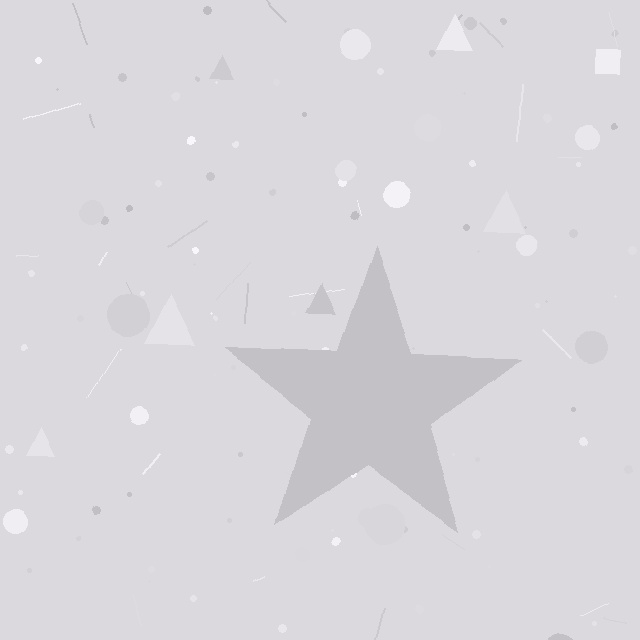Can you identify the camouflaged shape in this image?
The camouflaged shape is a star.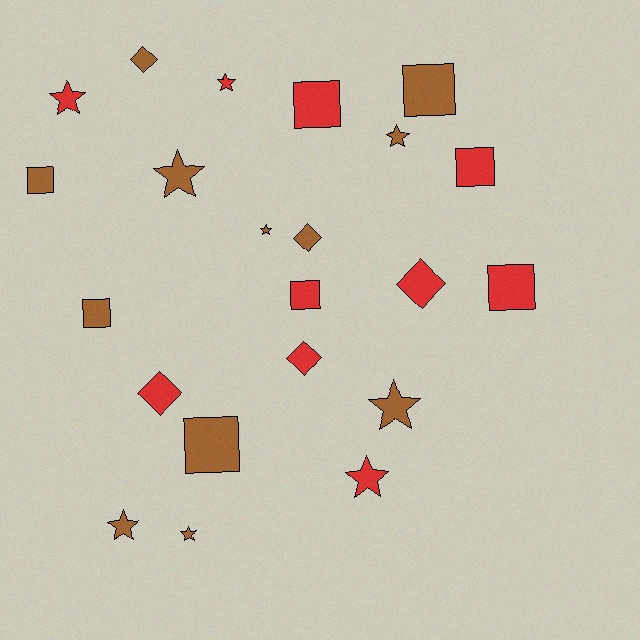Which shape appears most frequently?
Star, with 9 objects.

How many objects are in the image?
There are 22 objects.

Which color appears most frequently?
Brown, with 12 objects.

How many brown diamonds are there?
There are 2 brown diamonds.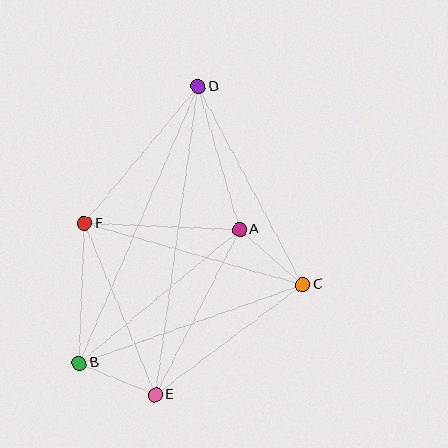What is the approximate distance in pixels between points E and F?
The distance between E and F is approximately 186 pixels.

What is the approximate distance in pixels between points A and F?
The distance between A and F is approximately 155 pixels.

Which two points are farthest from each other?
Points D and E are farthest from each other.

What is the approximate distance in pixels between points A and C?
The distance between A and C is approximately 84 pixels.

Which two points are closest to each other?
Points B and E are closest to each other.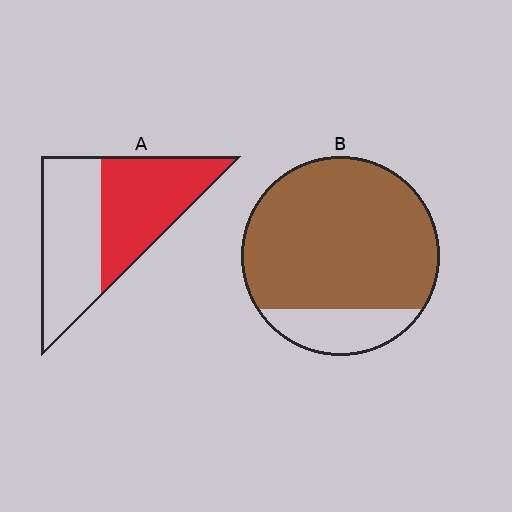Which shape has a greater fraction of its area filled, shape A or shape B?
Shape B.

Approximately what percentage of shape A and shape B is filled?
A is approximately 50% and B is approximately 80%.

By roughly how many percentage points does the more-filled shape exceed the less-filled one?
By roughly 35 percentage points (B over A).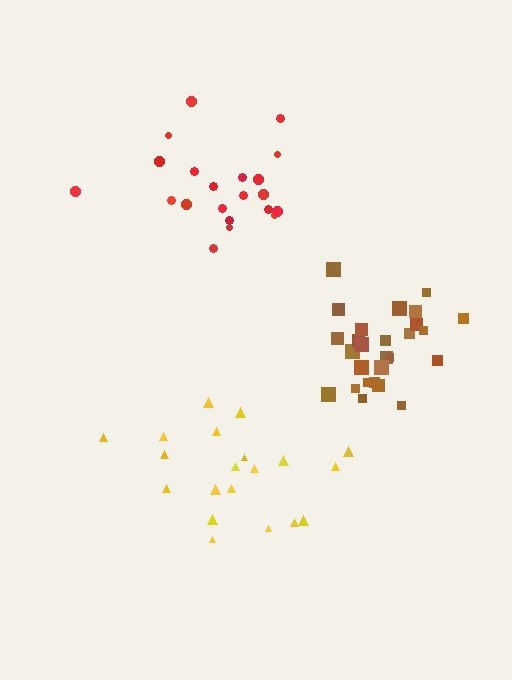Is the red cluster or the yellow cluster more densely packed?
Red.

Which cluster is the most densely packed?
Brown.